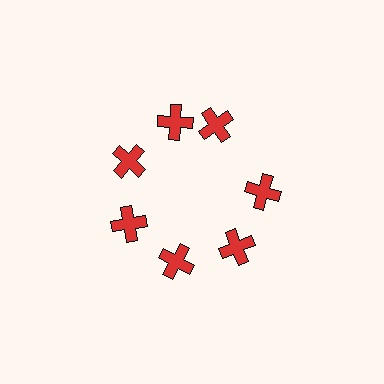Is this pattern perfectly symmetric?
No. The 7 red crosses are arranged in a ring, but one element near the 1 o'clock position is rotated out of alignment along the ring, breaking the 7-fold rotational symmetry.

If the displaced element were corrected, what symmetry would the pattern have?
It would have 7-fold rotational symmetry — the pattern would map onto itself every 51 degrees.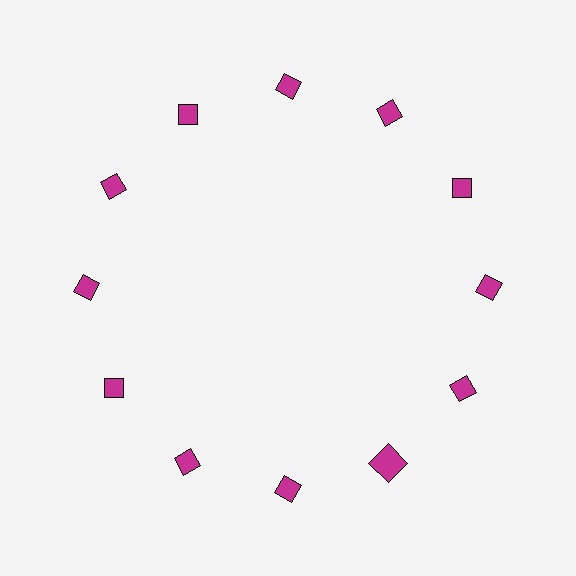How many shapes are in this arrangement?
There are 12 shapes arranged in a ring pattern.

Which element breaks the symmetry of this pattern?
The magenta square at roughly the 5 o'clock position breaks the symmetry. All other shapes are magenta diamonds.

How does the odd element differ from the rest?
It has a different shape: square instead of diamond.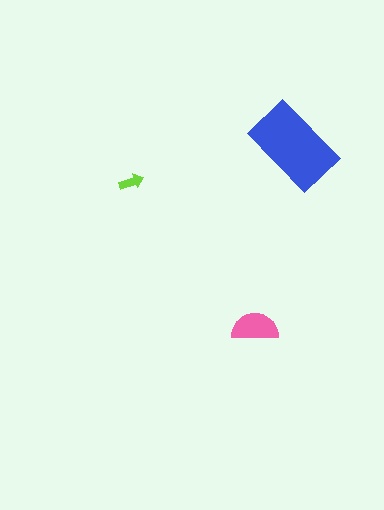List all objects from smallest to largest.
The lime arrow, the pink semicircle, the blue rectangle.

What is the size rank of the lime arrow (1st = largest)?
3rd.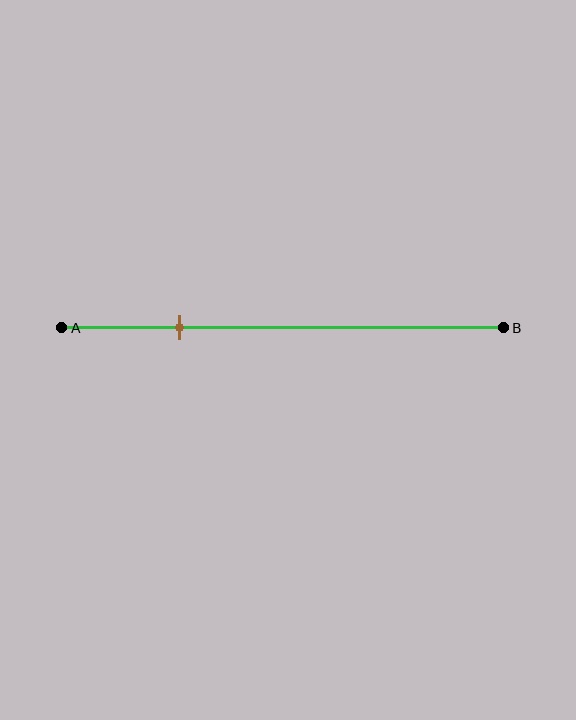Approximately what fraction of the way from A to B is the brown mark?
The brown mark is approximately 25% of the way from A to B.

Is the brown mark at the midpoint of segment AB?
No, the mark is at about 25% from A, not at the 50% midpoint.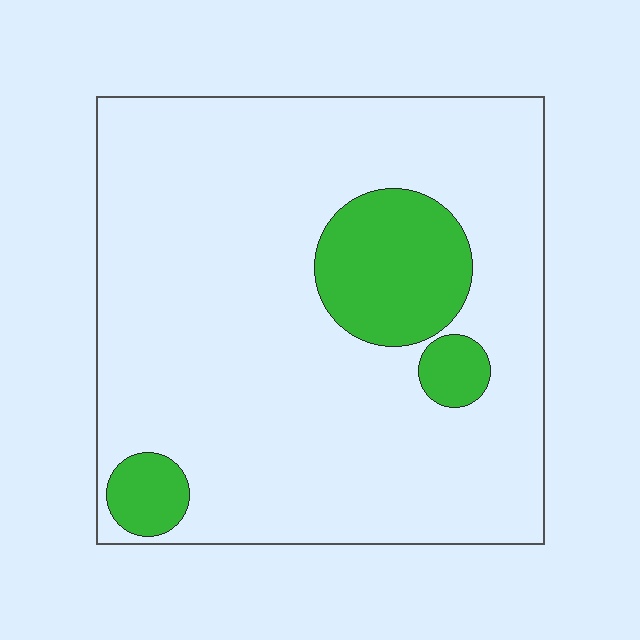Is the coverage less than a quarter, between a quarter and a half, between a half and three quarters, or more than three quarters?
Less than a quarter.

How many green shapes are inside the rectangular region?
3.